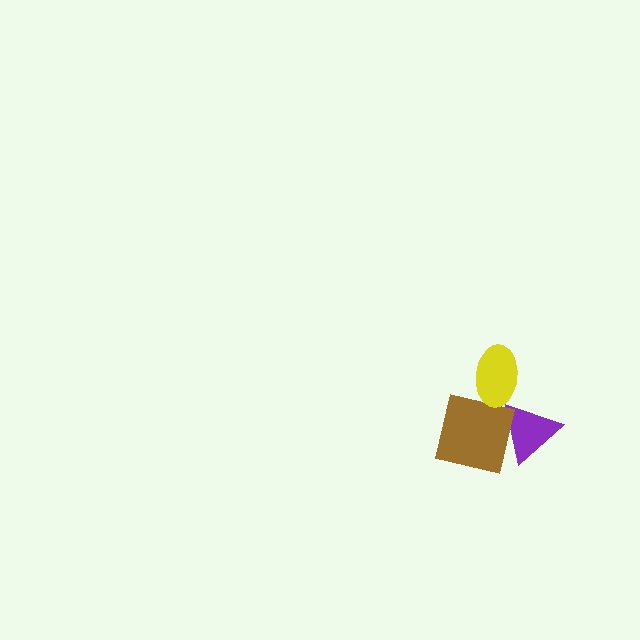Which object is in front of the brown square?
The yellow ellipse is in front of the brown square.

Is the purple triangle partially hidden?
Yes, it is partially covered by another shape.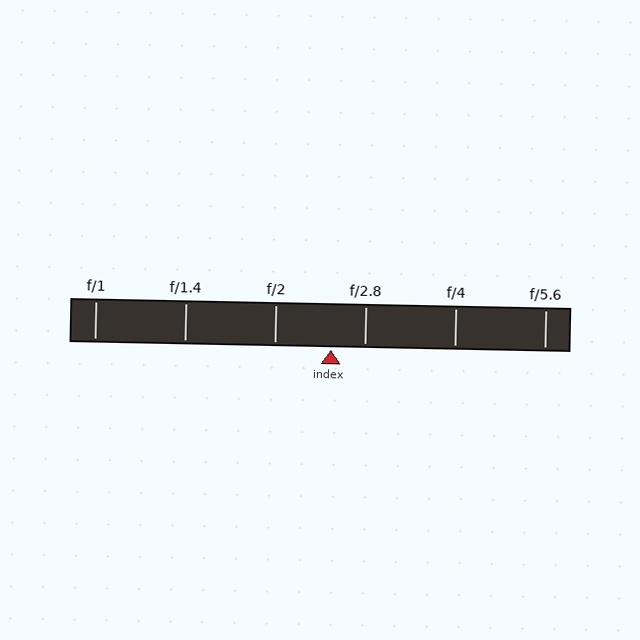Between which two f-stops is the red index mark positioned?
The index mark is between f/2 and f/2.8.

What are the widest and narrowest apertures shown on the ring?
The widest aperture shown is f/1 and the narrowest is f/5.6.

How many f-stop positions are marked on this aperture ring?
There are 6 f-stop positions marked.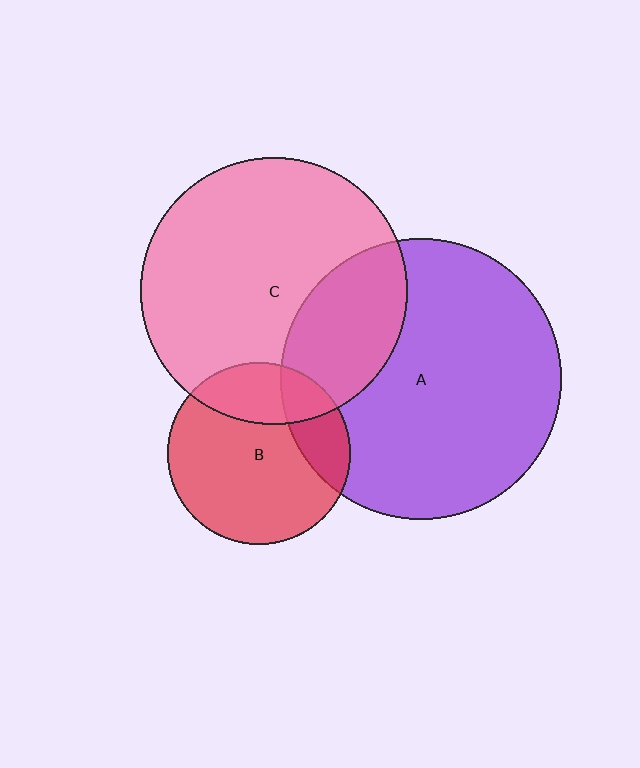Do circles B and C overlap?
Yes.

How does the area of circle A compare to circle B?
Approximately 2.4 times.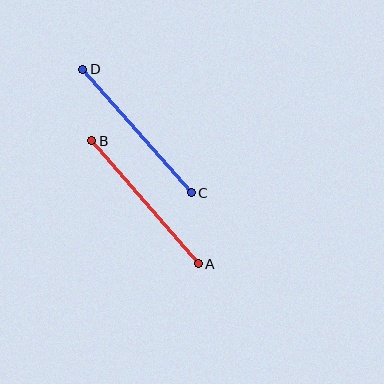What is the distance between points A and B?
The distance is approximately 163 pixels.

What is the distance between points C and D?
The distance is approximately 164 pixels.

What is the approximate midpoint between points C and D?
The midpoint is at approximately (137, 131) pixels.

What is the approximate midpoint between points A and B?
The midpoint is at approximately (145, 202) pixels.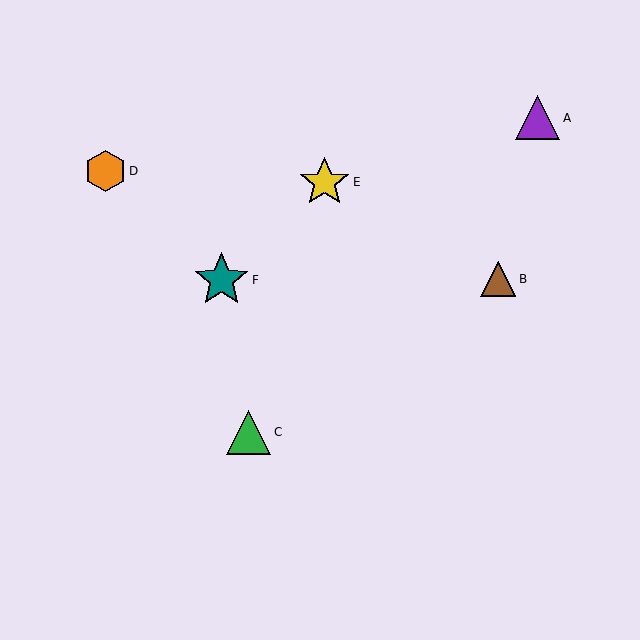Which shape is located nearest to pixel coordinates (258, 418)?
The green triangle (labeled C) at (249, 432) is nearest to that location.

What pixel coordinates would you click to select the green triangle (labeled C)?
Click at (249, 432) to select the green triangle C.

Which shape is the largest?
The teal star (labeled F) is the largest.